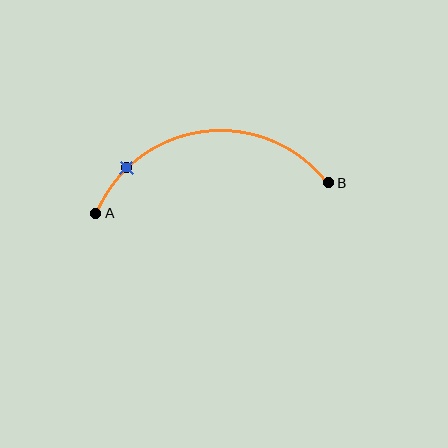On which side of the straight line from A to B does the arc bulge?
The arc bulges above the straight line connecting A and B.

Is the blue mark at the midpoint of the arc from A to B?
No. The blue mark lies on the arc but is closer to endpoint A. The arc midpoint would be at the point on the curve equidistant along the arc from both A and B.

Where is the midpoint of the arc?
The arc midpoint is the point on the curve farthest from the straight line joining A and B. It sits above that line.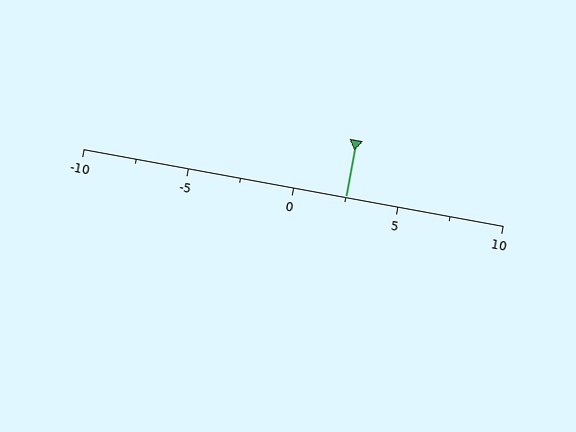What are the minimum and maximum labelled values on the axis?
The axis runs from -10 to 10.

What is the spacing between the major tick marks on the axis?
The major ticks are spaced 5 apart.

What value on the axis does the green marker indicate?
The marker indicates approximately 2.5.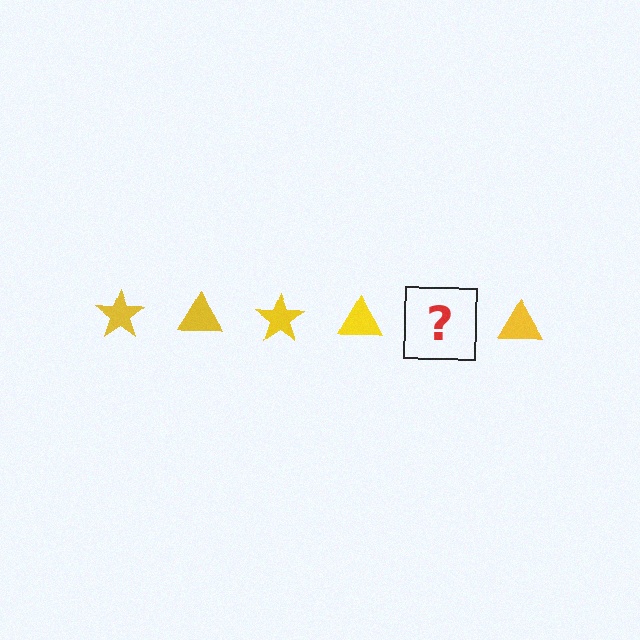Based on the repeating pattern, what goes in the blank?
The blank should be a yellow star.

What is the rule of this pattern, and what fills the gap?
The rule is that the pattern cycles through star, triangle shapes in yellow. The gap should be filled with a yellow star.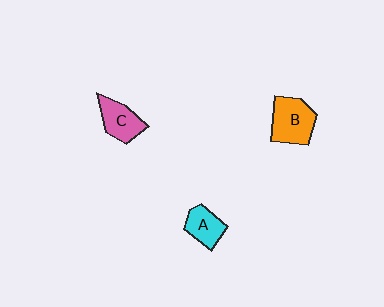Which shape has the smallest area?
Shape A (cyan).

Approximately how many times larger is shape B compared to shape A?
Approximately 1.5 times.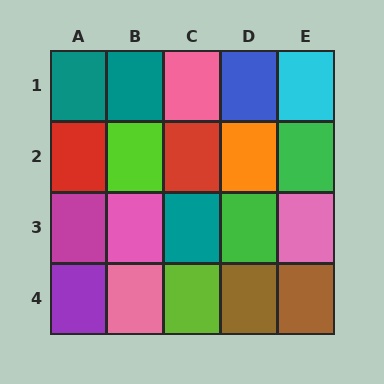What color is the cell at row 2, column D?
Orange.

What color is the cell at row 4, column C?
Lime.